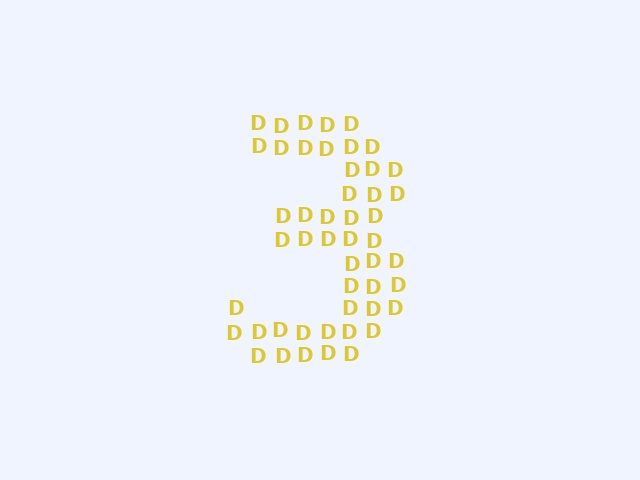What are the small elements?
The small elements are letter D's.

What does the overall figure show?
The overall figure shows the digit 3.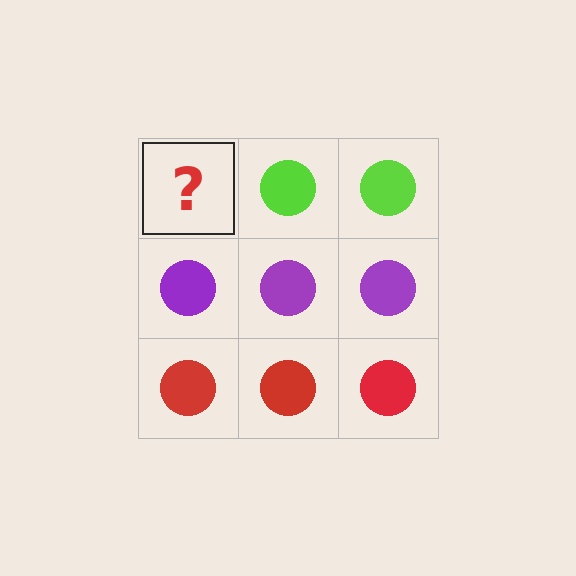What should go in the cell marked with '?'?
The missing cell should contain a lime circle.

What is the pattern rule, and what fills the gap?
The rule is that each row has a consistent color. The gap should be filled with a lime circle.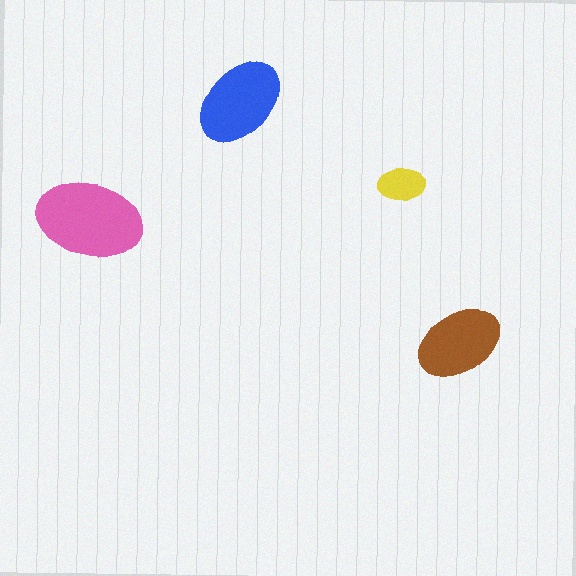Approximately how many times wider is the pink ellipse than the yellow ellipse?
About 2 times wider.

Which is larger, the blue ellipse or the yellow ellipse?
The blue one.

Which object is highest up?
The blue ellipse is topmost.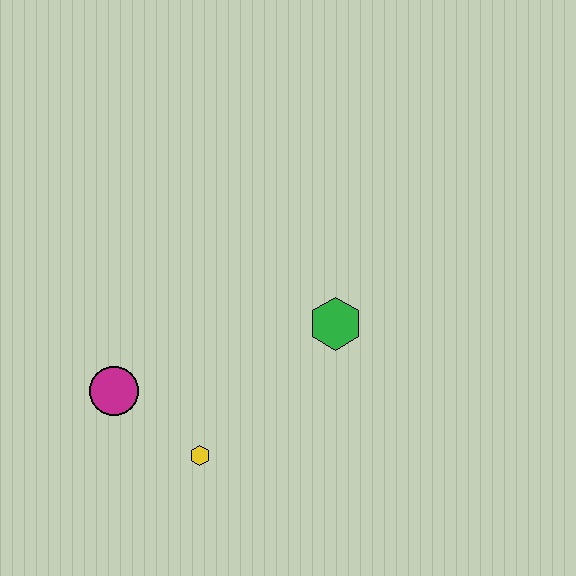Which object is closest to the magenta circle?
The yellow hexagon is closest to the magenta circle.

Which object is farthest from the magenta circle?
The green hexagon is farthest from the magenta circle.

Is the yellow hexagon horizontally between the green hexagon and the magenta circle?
Yes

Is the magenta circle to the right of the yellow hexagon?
No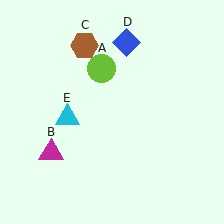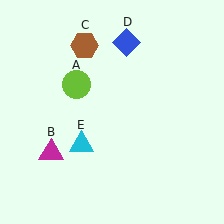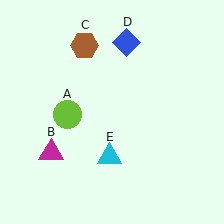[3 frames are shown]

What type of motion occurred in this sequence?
The lime circle (object A), cyan triangle (object E) rotated counterclockwise around the center of the scene.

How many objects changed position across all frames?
2 objects changed position: lime circle (object A), cyan triangle (object E).